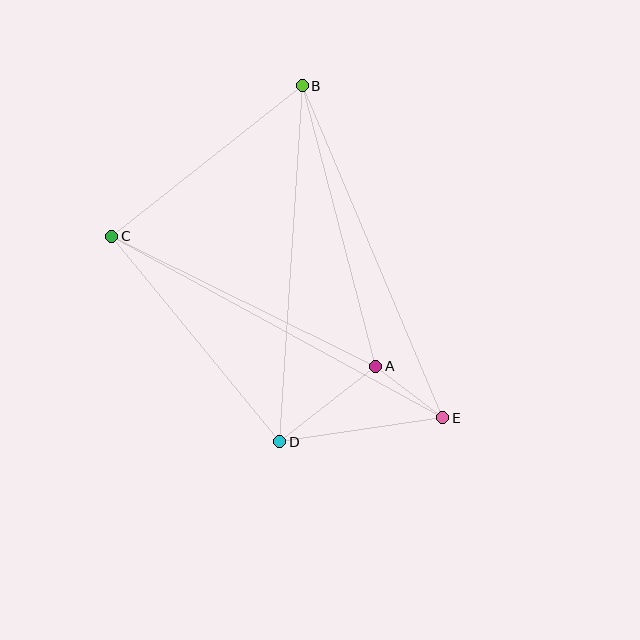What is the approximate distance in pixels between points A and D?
The distance between A and D is approximately 122 pixels.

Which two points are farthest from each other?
Points C and E are farthest from each other.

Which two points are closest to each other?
Points A and E are closest to each other.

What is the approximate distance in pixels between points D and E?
The distance between D and E is approximately 165 pixels.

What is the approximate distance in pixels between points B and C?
The distance between B and C is approximately 243 pixels.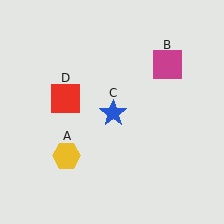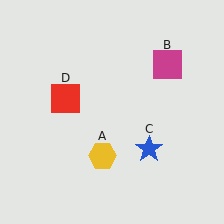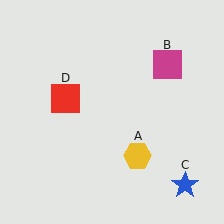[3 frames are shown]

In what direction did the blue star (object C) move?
The blue star (object C) moved down and to the right.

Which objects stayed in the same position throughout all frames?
Magenta square (object B) and red square (object D) remained stationary.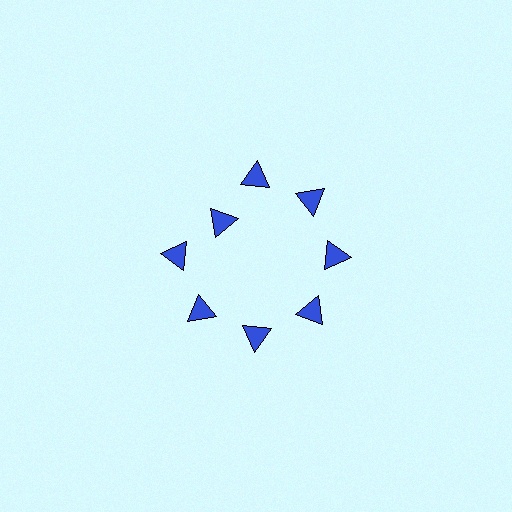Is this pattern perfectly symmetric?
No. The 8 blue triangles are arranged in a ring, but one element near the 10 o'clock position is pulled inward toward the center, breaking the 8-fold rotational symmetry.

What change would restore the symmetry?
The symmetry would be restored by moving it outward, back onto the ring so that all 8 triangles sit at equal angles and equal distance from the center.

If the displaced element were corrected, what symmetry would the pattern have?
It would have 8-fold rotational symmetry — the pattern would map onto itself every 45 degrees.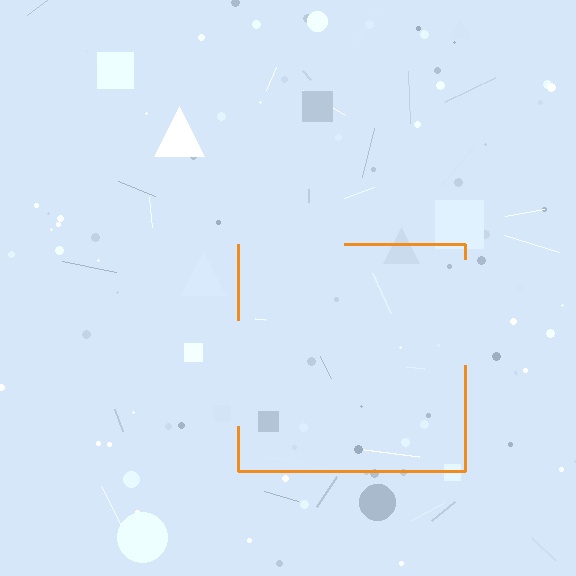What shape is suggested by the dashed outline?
The dashed outline suggests a square.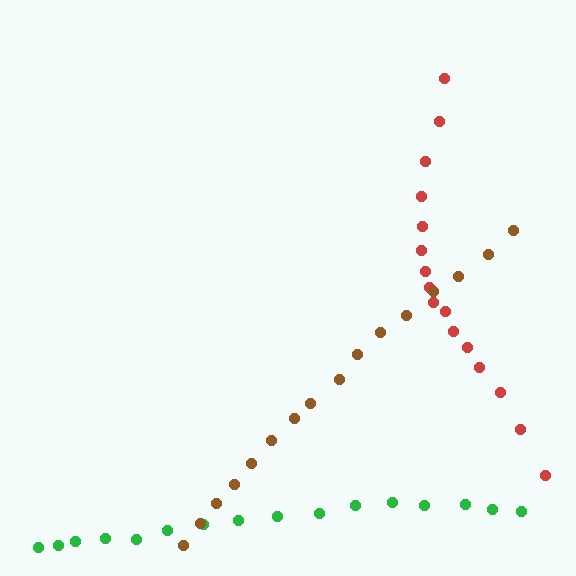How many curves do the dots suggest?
There are 3 distinct paths.